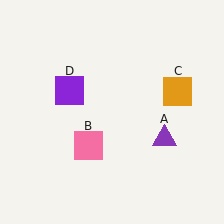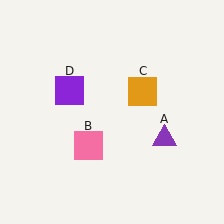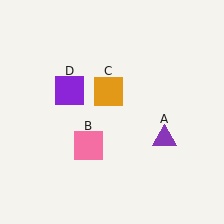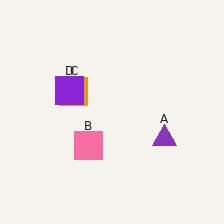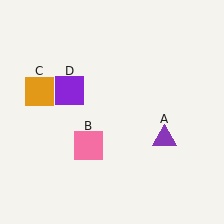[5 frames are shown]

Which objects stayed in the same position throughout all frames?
Purple triangle (object A) and pink square (object B) and purple square (object D) remained stationary.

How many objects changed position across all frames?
1 object changed position: orange square (object C).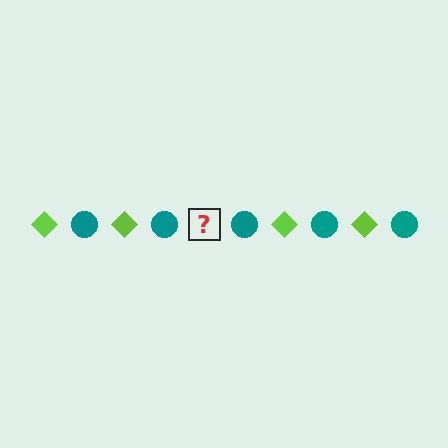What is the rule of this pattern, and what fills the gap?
The rule is that the pattern alternates between lime diamond and teal circle. The gap should be filled with a lime diamond.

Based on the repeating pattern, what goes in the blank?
The blank should be a lime diamond.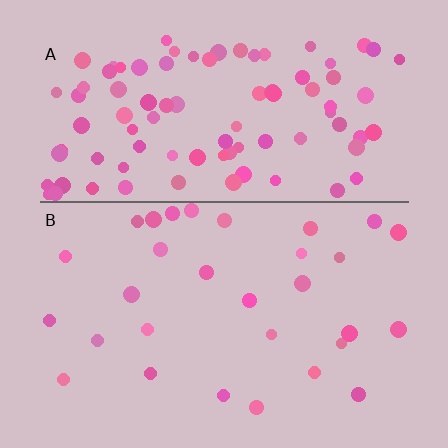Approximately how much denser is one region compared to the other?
Approximately 3.1× — region A over region B.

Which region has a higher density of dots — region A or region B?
A (the top).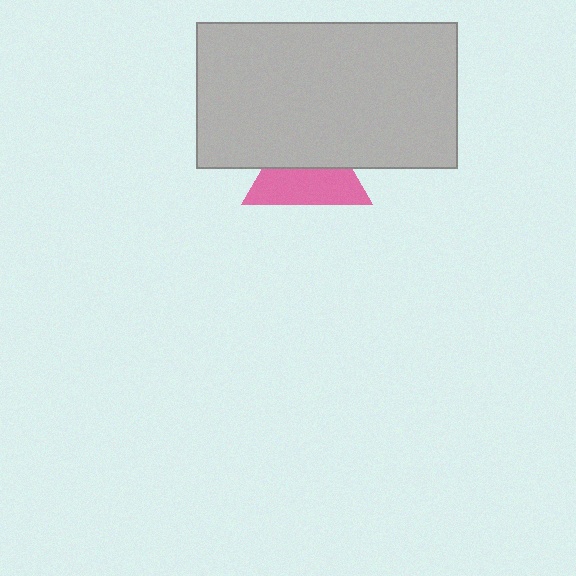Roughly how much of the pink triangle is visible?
About half of it is visible (roughly 53%).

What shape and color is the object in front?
The object in front is a light gray rectangle.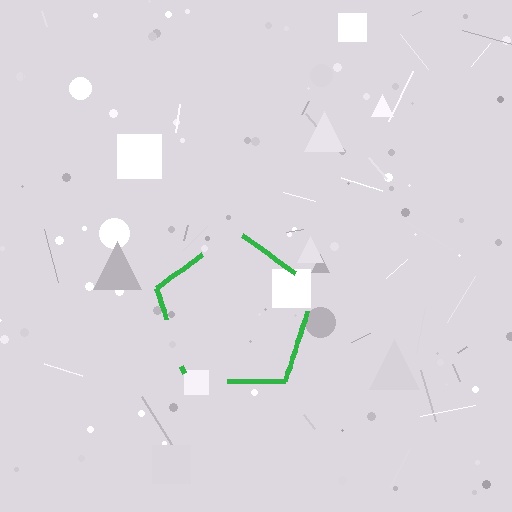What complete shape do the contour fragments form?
The contour fragments form a pentagon.